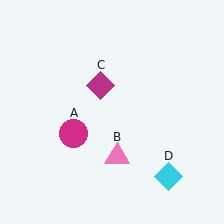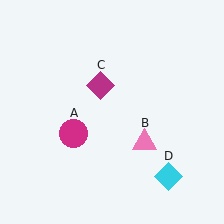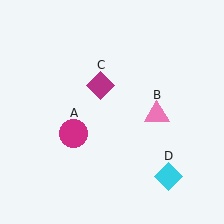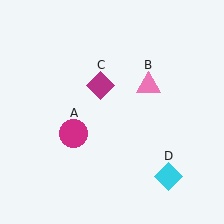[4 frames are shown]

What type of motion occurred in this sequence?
The pink triangle (object B) rotated counterclockwise around the center of the scene.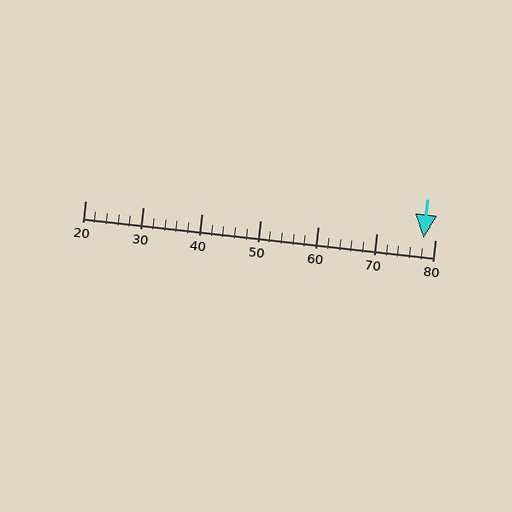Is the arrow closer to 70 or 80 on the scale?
The arrow is closer to 80.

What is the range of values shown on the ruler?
The ruler shows values from 20 to 80.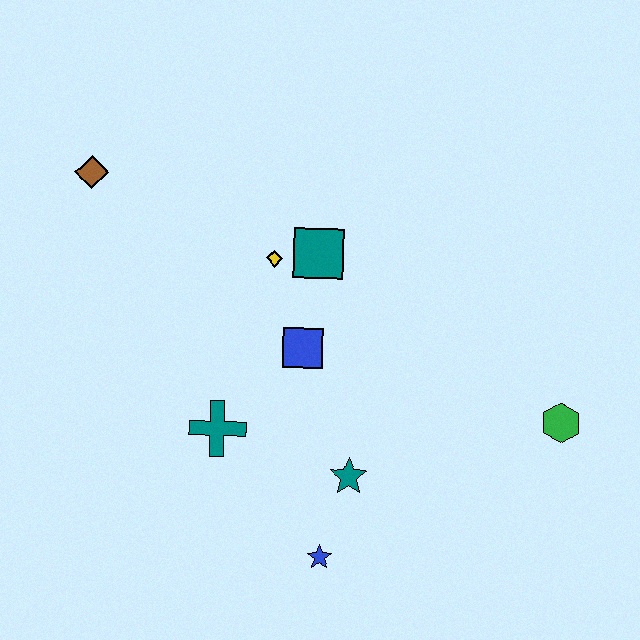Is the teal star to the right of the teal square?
Yes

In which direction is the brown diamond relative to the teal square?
The brown diamond is to the left of the teal square.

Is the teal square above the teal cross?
Yes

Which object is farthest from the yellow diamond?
The green hexagon is farthest from the yellow diamond.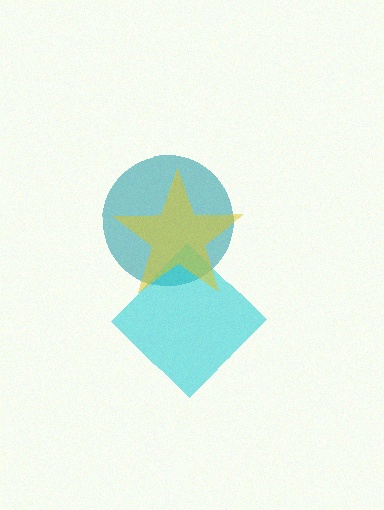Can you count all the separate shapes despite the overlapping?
Yes, there are 3 separate shapes.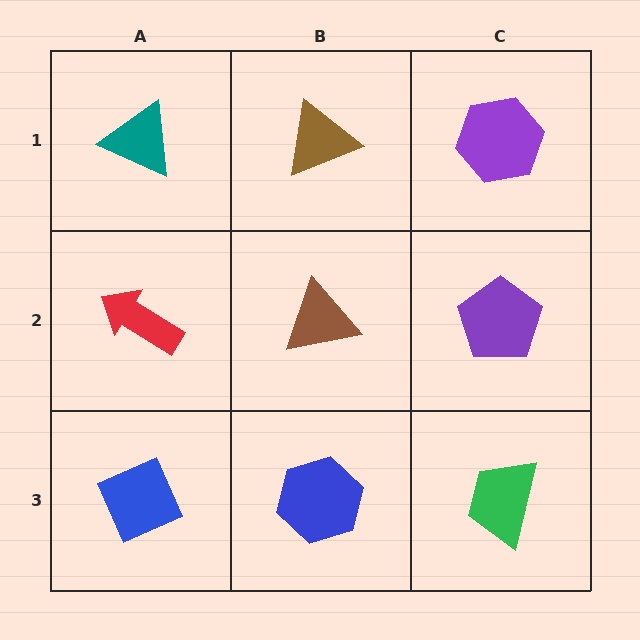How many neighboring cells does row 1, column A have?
2.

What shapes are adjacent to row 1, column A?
A red arrow (row 2, column A), a brown triangle (row 1, column B).